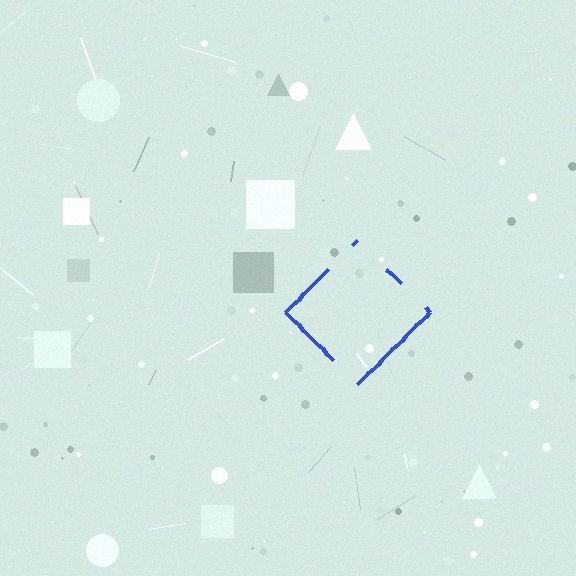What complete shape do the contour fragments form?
The contour fragments form a diamond.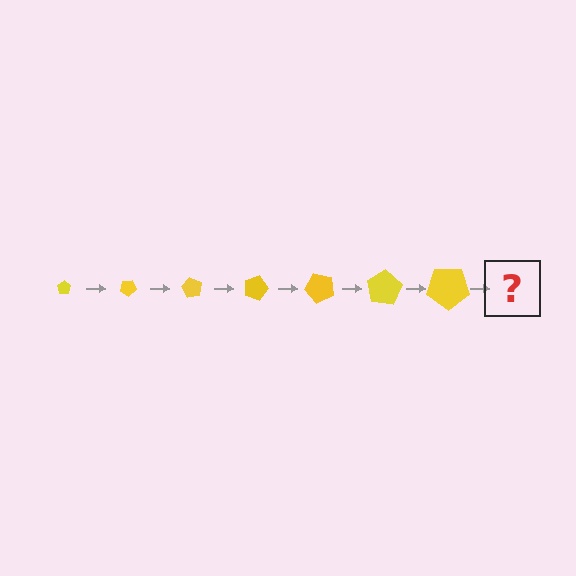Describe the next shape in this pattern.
It should be a pentagon, larger than the previous one and rotated 210 degrees from the start.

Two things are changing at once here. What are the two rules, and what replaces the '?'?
The two rules are that the pentagon grows larger each step and it rotates 30 degrees each step. The '?' should be a pentagon, larger than the previous one and rotated 210 degrees from the start.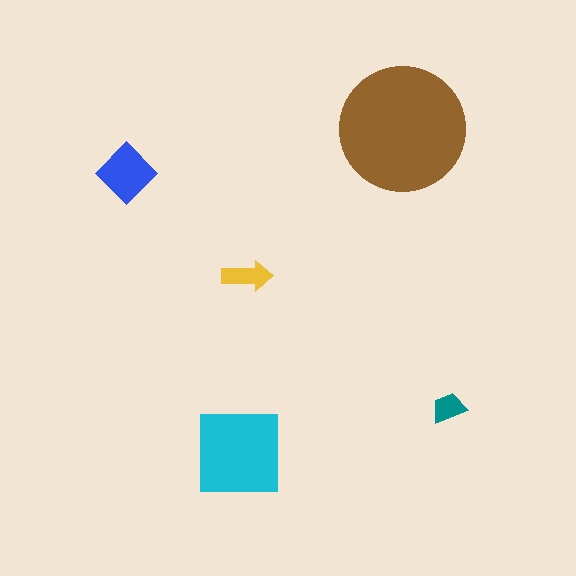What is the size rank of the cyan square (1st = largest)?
2nd.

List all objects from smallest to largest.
The teal trapezoid, the yellow arrow, the blue diamond, the cyan square, the brown circle.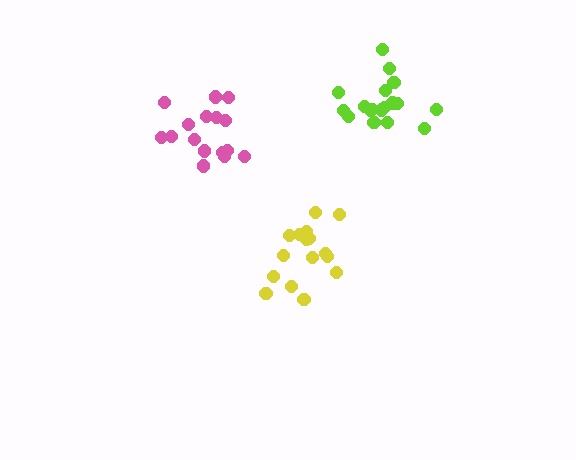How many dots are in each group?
Group 1: 18 dots, Group 2: 17 dots, Group 3: 17 dots (52 total).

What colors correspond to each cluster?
The clusters are colored: lime, yellow, pink.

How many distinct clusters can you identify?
There are 3 distinct clusters.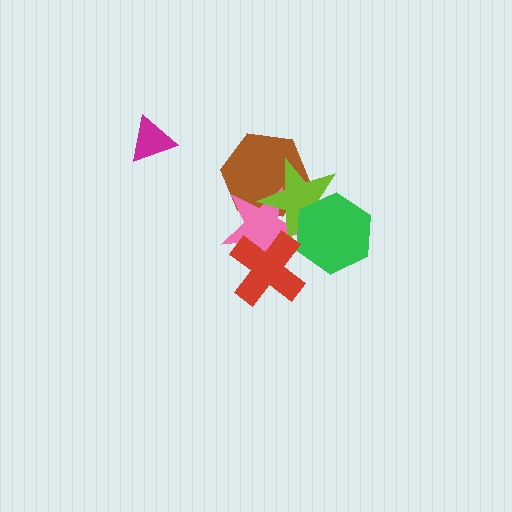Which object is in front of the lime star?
The green hexagon is in front of the lime star.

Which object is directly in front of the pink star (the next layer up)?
The lime star is directly in front of the pink star.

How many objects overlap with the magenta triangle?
0 objects overlap with the magenta triangle.